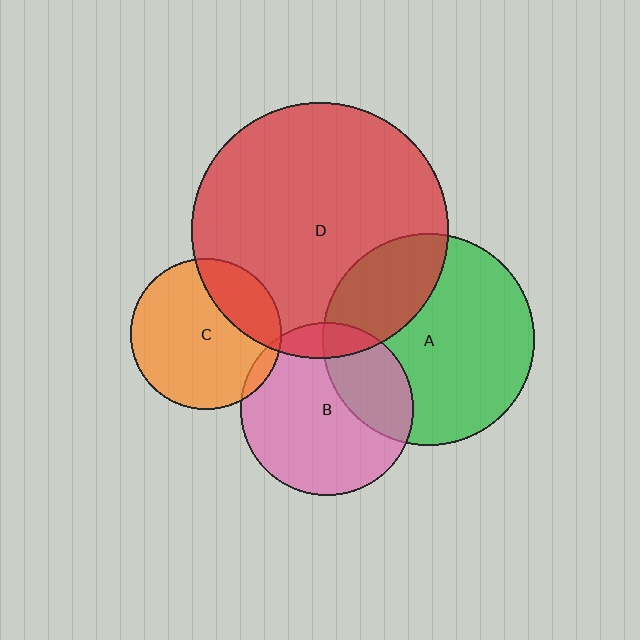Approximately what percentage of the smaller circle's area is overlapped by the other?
Approximately 25%.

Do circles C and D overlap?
Yes.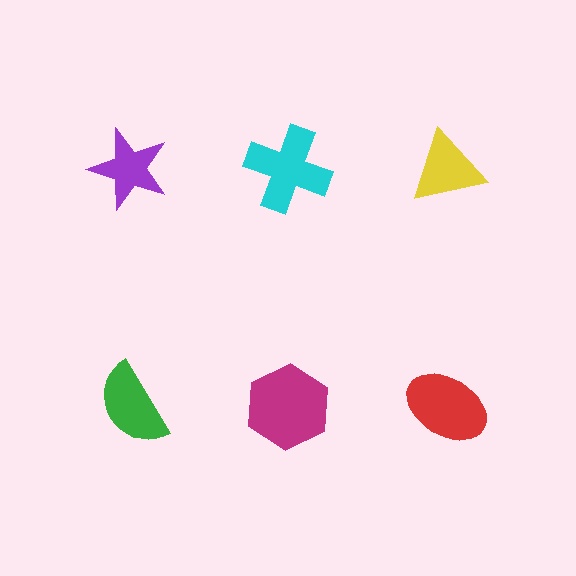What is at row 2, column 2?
A magenta hexagon.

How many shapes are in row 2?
3 shapes.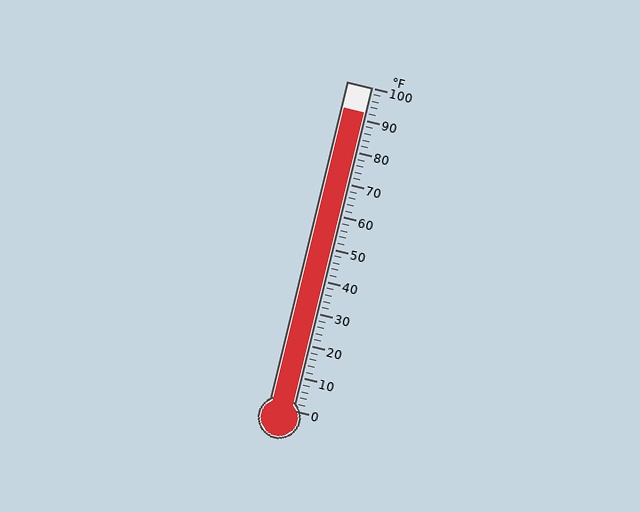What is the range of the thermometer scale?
The thermometer scale ranges from 0°F to 100°F.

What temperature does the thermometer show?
The thermometer shows approximately 92°F.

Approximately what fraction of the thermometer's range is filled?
The thermometer is filled to approximately 90% of its range.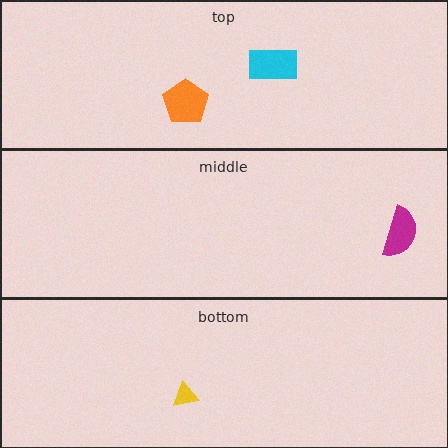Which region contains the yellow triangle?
The bottom region.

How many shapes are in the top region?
2.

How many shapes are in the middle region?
1.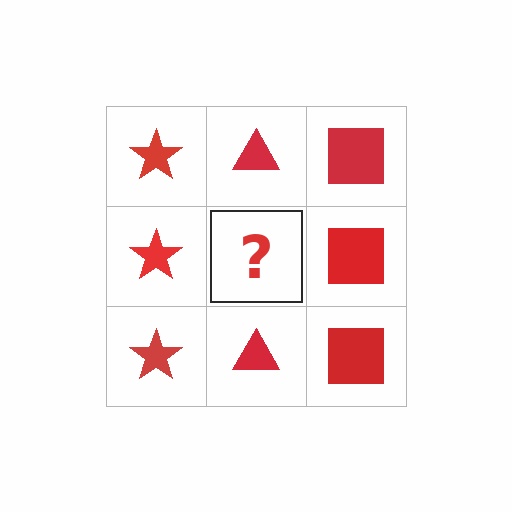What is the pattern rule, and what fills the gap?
The rule is that each column has a consistent shape. The gap should be filled with a red triangle.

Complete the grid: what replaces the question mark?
The question mark should be replaced with a red triangle.